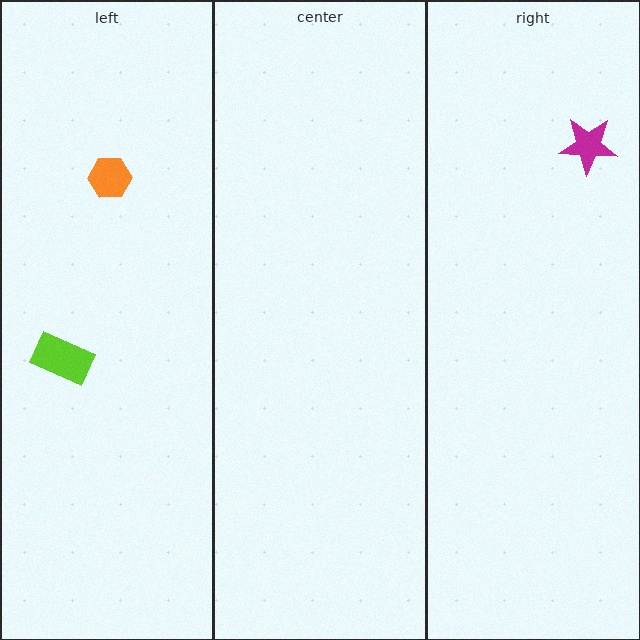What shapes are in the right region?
The magenta star.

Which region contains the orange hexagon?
The left region.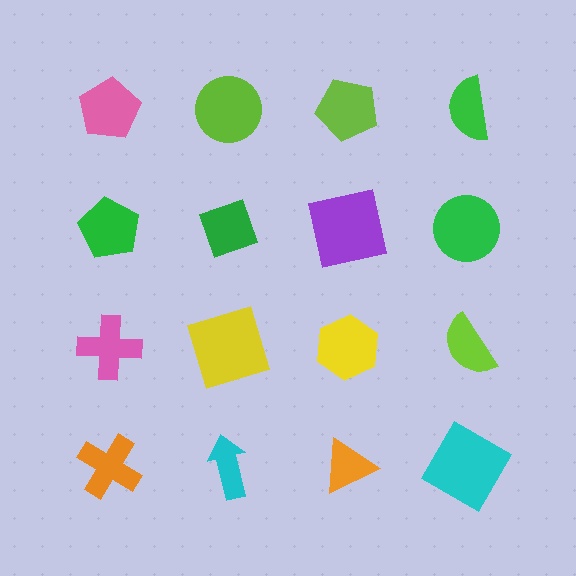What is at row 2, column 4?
A green circle.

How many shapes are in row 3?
4 shapes.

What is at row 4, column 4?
A cyan square.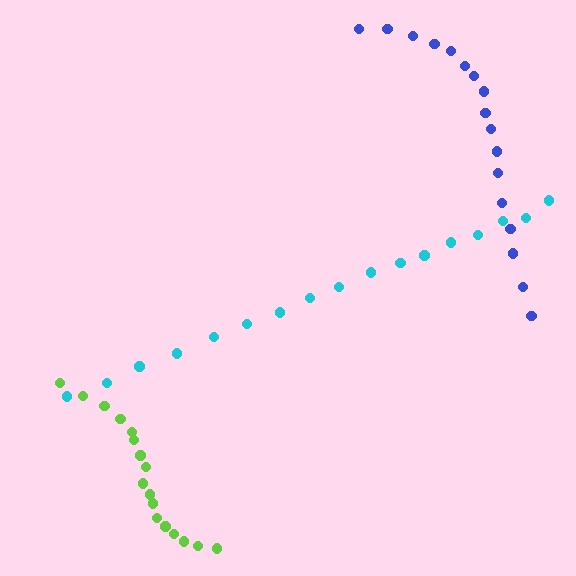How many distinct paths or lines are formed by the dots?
There are 3 distinct paths.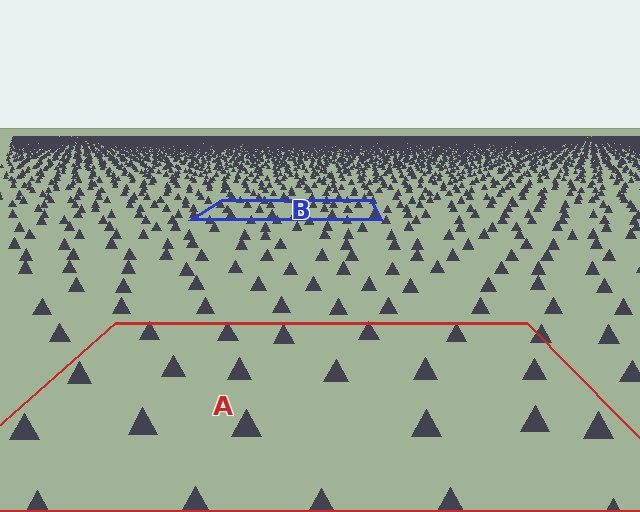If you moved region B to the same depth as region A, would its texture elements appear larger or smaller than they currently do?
They would appear larger. At a closer depth, the same texture elements are projected at a bigger on-screen size.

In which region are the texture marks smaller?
The texture marks are smaller in region B, because it is farther away.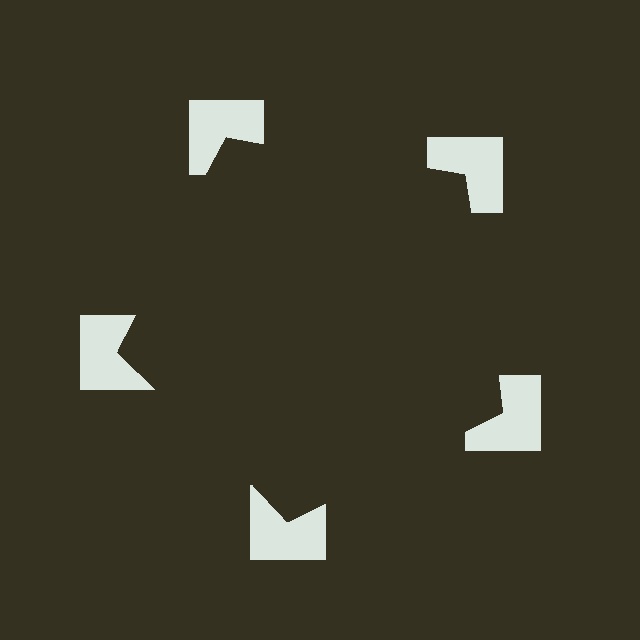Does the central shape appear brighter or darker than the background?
It typically appears slightly darker than the background, even though no actual brightness change is drawn.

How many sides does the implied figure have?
5 sides.